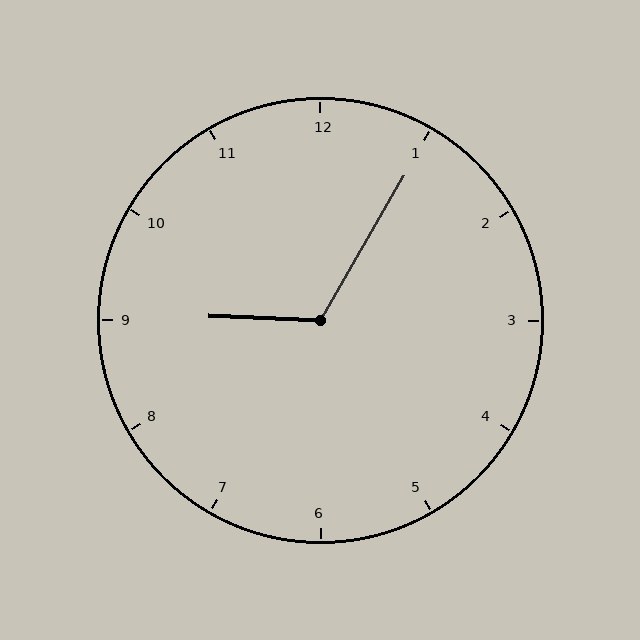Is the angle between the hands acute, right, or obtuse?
It is obtuse.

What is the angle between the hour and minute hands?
Approximately 118 degrees.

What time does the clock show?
9:05.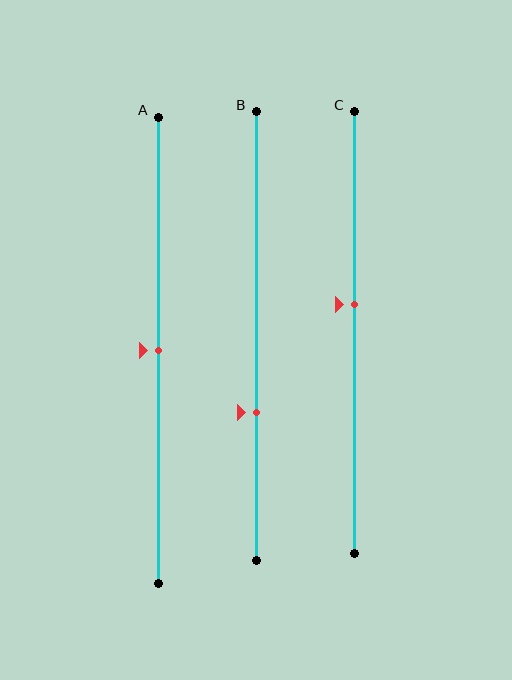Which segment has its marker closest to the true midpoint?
Segment A has its marker closest to the true midpoint.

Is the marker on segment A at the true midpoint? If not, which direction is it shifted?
Yes, the marker on segment A is at the true midpoint.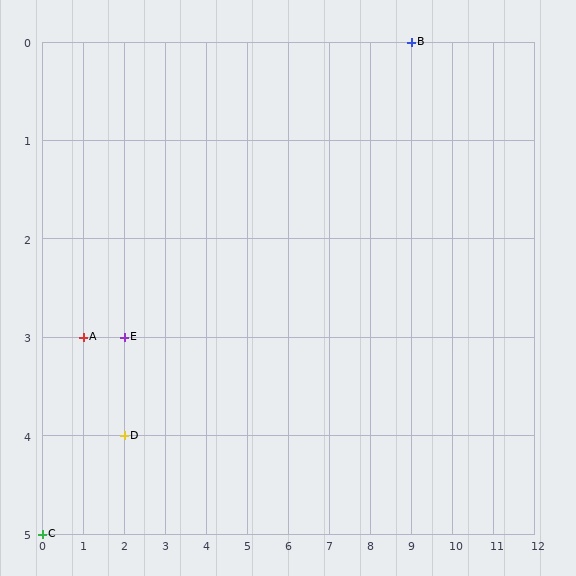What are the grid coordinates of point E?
Point E is at grid coordinates (2, 3).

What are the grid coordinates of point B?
Point B is at grid coordinates (9, 0).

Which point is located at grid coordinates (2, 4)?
Point D is at (2, 4).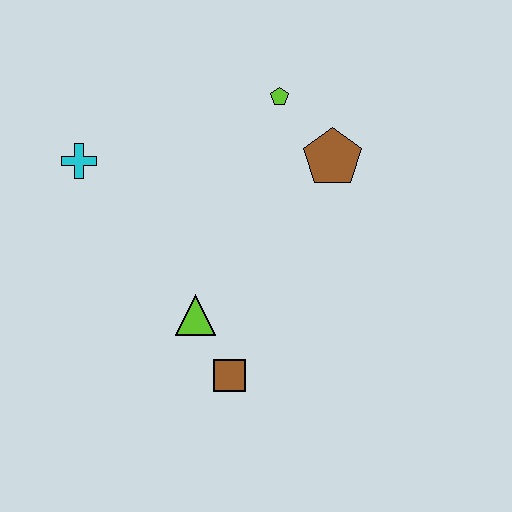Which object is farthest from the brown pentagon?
The cyan cross is farthest from the brown pentagon.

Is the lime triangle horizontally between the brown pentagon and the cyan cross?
Yes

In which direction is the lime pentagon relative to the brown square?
The lime pentagon is above the brown square.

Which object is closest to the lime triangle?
The brown square is closest to the lime triangle.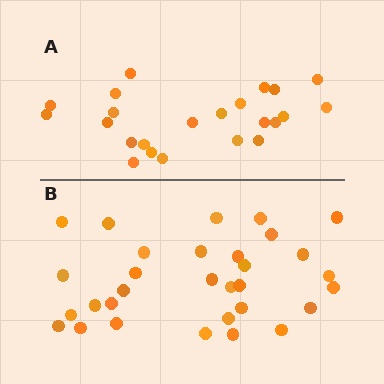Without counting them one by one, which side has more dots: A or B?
Region B (the bottom region) has more dots.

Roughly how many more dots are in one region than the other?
Region B has roughly 8 or so more dots than region A.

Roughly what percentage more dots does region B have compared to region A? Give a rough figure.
About 35% more.